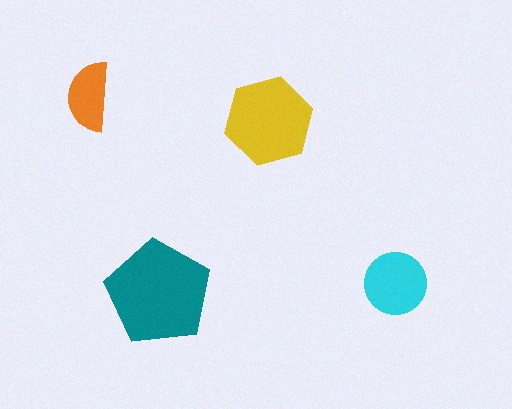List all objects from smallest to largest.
The orange semicircle, the cyan circle, the yellow hexagon, the teal pentagon.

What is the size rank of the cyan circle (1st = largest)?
3rd.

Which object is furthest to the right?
The cyan circle is rightmost.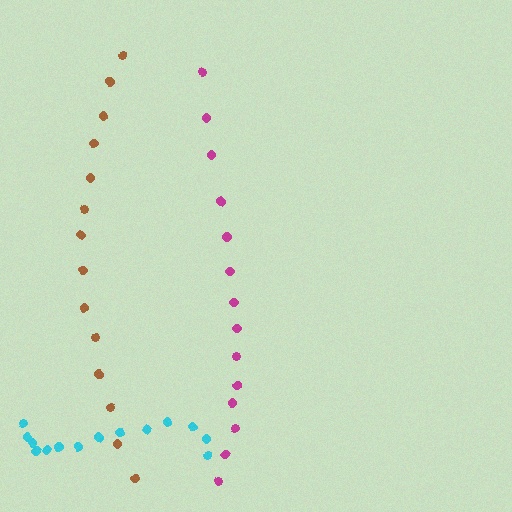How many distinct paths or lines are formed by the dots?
There are 3 distinct paths.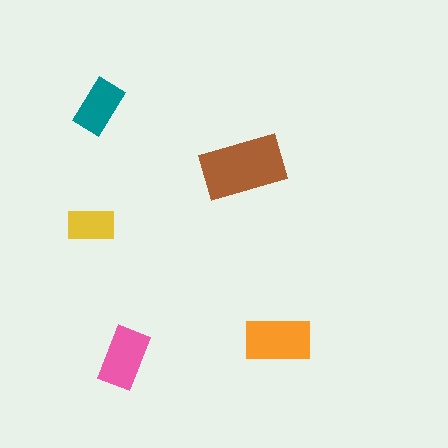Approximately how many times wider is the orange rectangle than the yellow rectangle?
About 1.5 times wider.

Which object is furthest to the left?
The yellow rectangle is leftmost.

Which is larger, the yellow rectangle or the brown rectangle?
The brown one.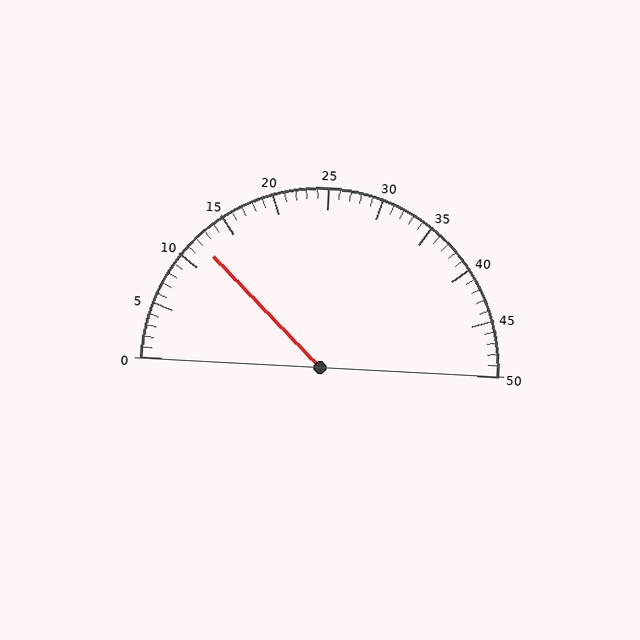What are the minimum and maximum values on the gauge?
The gauge ranges from 0 to 50.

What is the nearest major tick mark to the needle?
The nearest major tick mark is 10.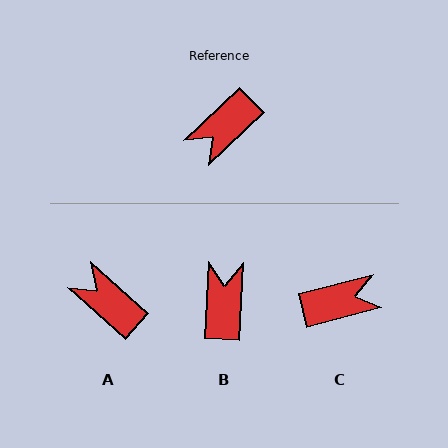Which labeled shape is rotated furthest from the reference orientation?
C, about 151 degrees away.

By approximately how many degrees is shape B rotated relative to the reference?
Approximately 136 degrees clockwise.